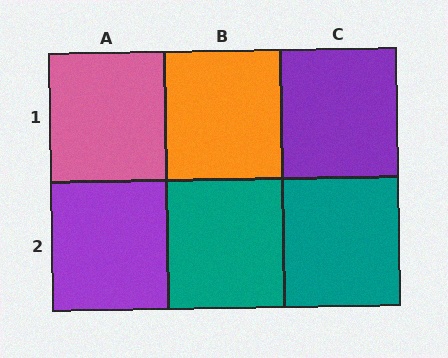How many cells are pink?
1 cell is pink.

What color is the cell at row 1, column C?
Purple.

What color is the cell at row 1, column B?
Orange.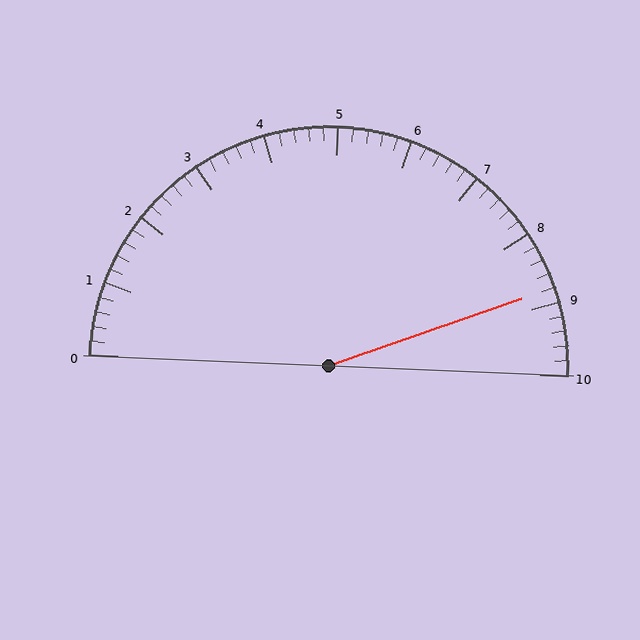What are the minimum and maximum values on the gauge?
The gauge ranges from 0 to 10.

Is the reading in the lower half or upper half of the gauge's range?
The reading is in the upper half of the range (0 to 10).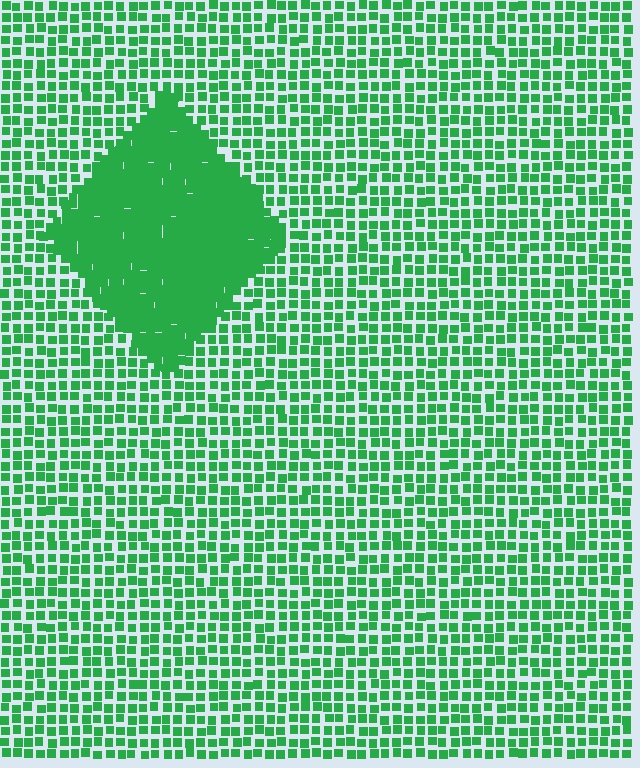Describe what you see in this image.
The image contains small green elements arranged at two different densities. A diamond-shaped region is visible where the elements are more densely packed than the surrounding area.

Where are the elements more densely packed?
The elements are more densely packed inside the diamond boundary.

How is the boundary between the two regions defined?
The boundary is defined by a change in element density (approximately 2.2x ratio). All elements are the same color, size, and shape.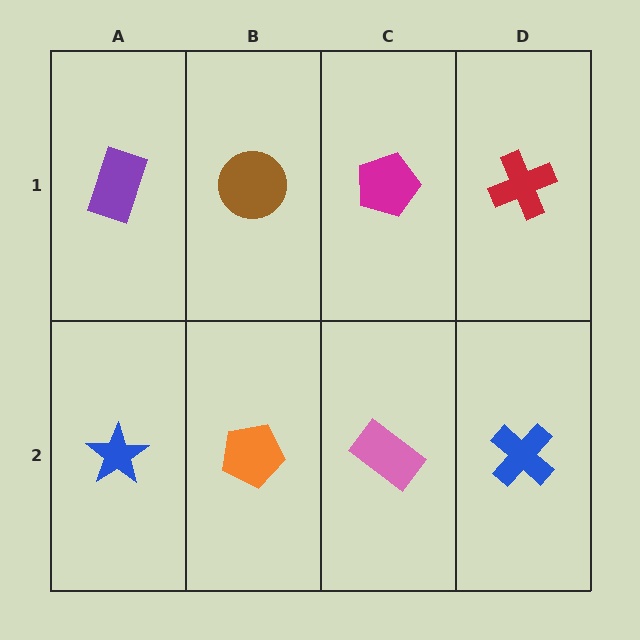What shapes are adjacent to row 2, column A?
A purple rectangle (row 1, column A), an orange pentagon (row 2, column B).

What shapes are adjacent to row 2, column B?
A brown circle (row 1, column B), a blue star (row 2, column A), a pink rectangle (row 2, column C).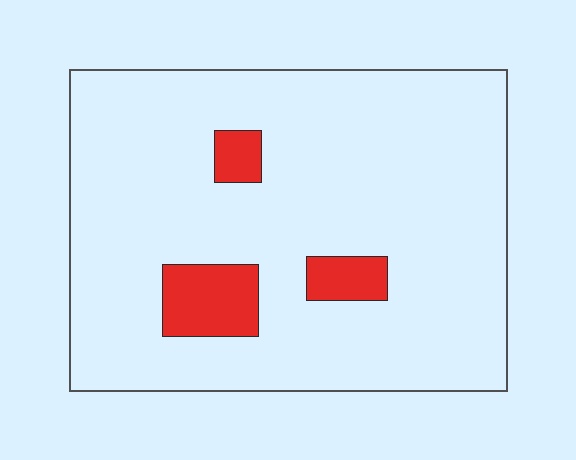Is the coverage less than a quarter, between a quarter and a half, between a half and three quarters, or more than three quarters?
Less than a quarter.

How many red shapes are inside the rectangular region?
3.